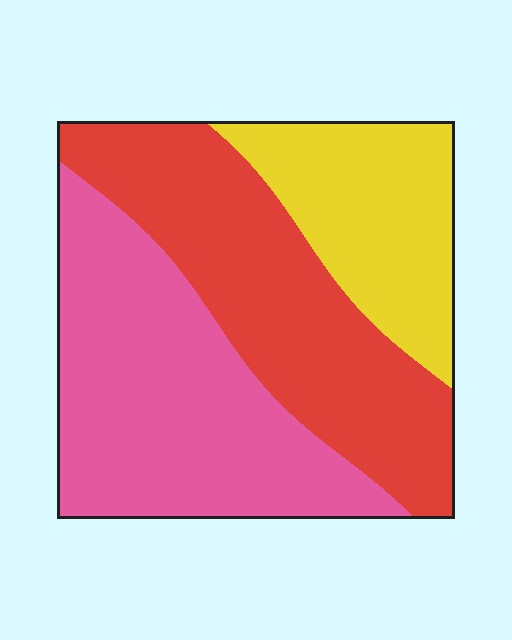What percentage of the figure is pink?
Pink covers about 40% of the figure.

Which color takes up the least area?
Yellow, at roughly 25%.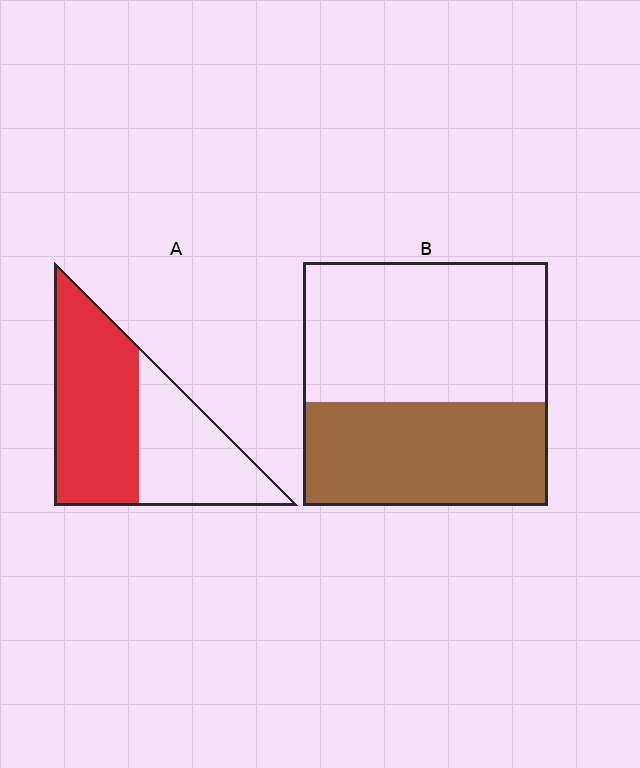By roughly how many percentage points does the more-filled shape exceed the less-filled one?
By roughly 15 percentage points (A over B).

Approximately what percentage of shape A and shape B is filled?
A is approximately 55% and B is approximately 45%.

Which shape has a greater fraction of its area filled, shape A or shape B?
Shape A.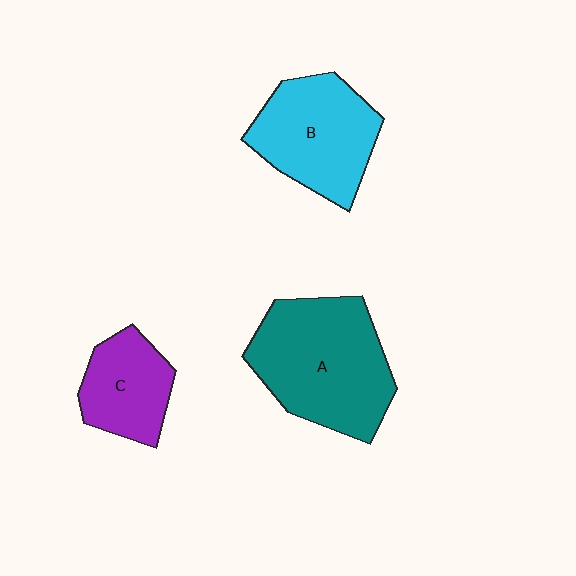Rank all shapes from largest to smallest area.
From largest to smallest: A (teal), B (cyan), C (purple).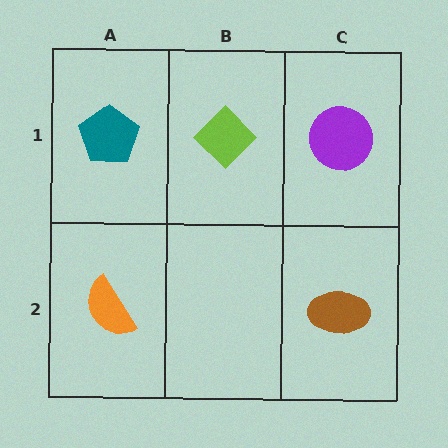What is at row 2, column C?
A brown ellipse.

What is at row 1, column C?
A purple circle.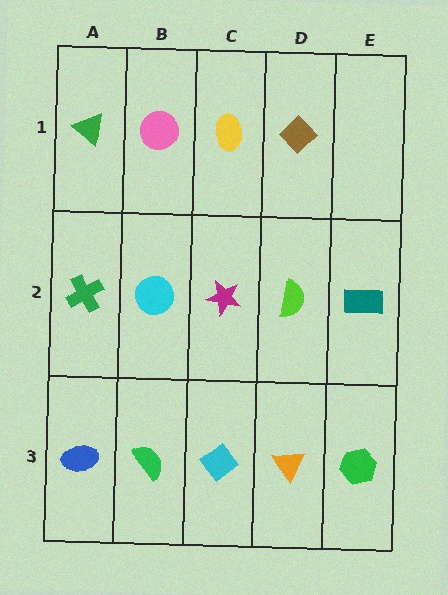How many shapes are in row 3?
5 shapes.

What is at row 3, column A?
A blue ellipse.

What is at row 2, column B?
A cyan circle.